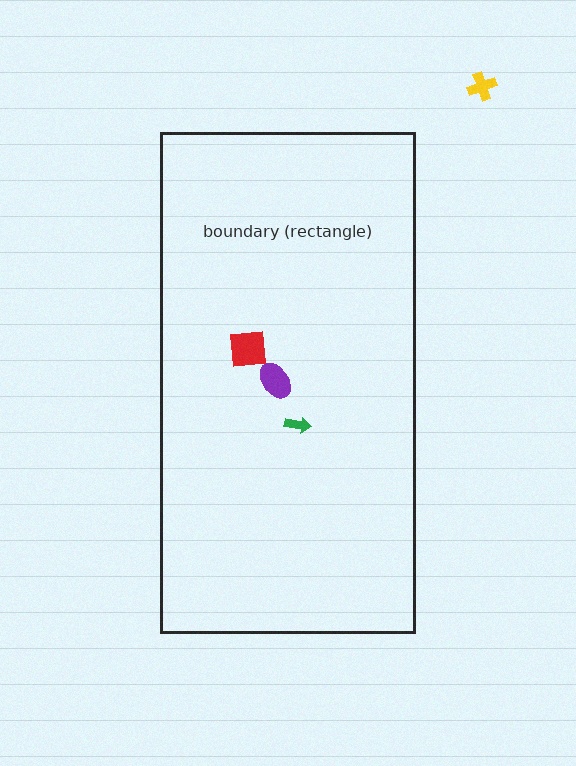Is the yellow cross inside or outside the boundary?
Outside.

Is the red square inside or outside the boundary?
Inside.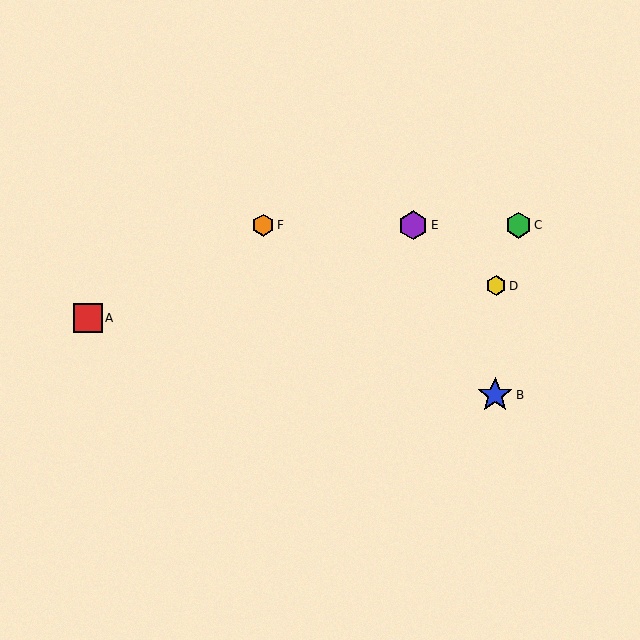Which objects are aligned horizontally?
Objects C, E, F are aligned horizontally.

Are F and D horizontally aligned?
No, F is at y≈225 and D is at y≈286.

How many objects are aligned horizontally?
3 objects (C, E, F) are aligned horizontally.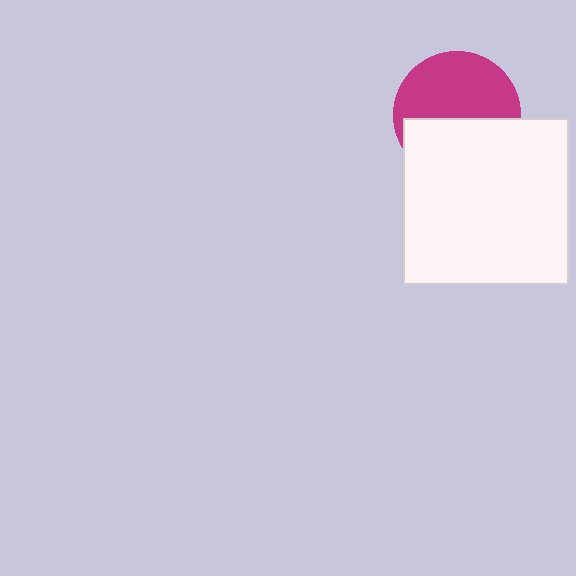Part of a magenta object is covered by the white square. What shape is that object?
It is a circle.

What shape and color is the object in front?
The object in front is a white square.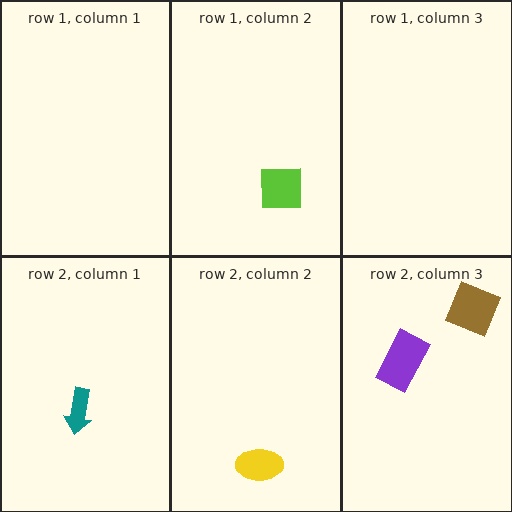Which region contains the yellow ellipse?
The row 2, column 2 region.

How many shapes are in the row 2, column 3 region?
2.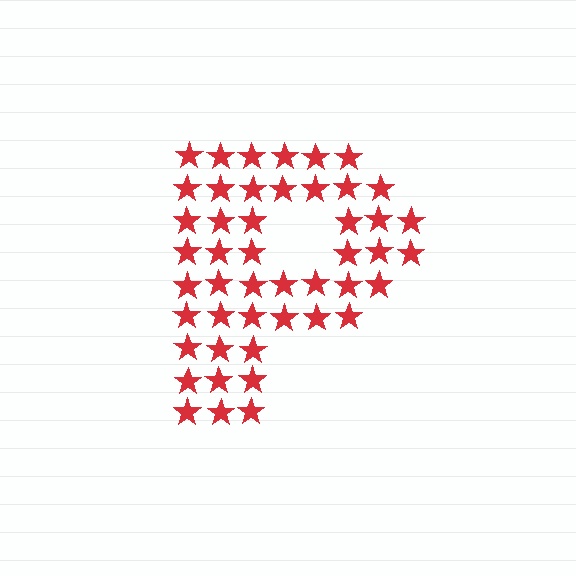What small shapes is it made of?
It is made of small stars.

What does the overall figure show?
The overall figure shows the letter P.